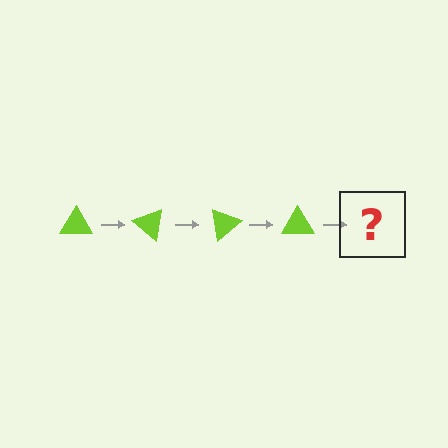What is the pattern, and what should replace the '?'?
The pattern is that the triangle rotates 40 degrees each step. The '?' should be a lime triangle rotated 160 degrees.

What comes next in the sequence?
The next element should be a lime triangle rotated 160 degrees.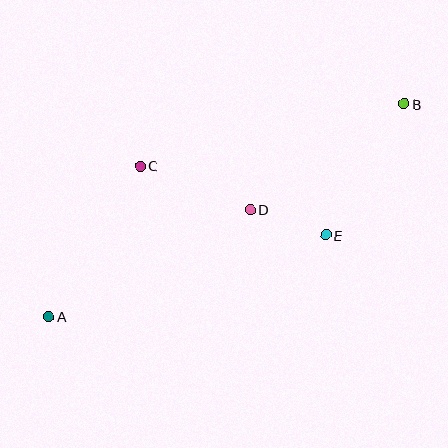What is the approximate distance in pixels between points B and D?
The distance between B and D is approximately 187 pixels.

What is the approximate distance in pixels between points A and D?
The distance between A and D is approximately 228 pixels.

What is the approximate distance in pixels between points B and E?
The distance between B and E is approximately 152 pixels.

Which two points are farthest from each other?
Points A and B are farthest from each other.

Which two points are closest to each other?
Points D and E are closest to each other.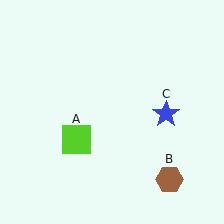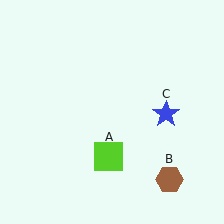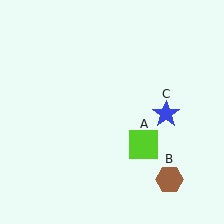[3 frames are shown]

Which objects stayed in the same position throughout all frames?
Brown hexagon (object B) and blue star (object C) remained stationary.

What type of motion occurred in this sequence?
The lime square (object A) rotated counterclockwise around the center of the scene.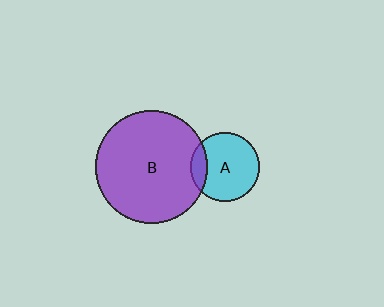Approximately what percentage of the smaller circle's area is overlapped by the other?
Approximately 15%.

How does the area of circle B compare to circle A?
Approximately 2.6 times.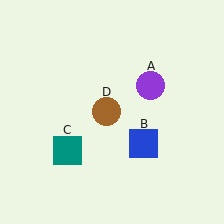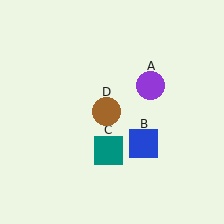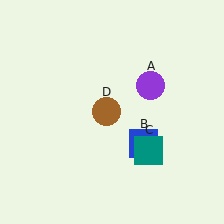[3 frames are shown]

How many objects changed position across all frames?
1 object changed position: teal square (object C).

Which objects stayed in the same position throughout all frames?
Purple circle (object A) and blue square (object B) and brown circle (object D) remained stationary.